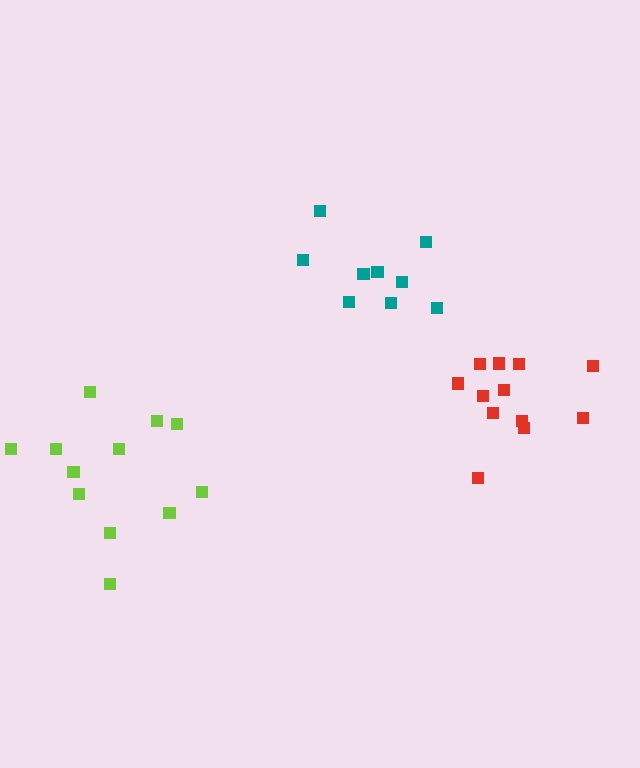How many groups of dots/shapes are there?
There are 3 groups.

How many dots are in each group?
Group 1: 12 dots, Group 2: 12 dots, Group 3: 9 dots (33 total).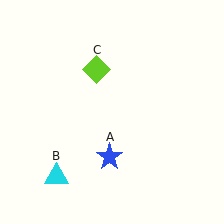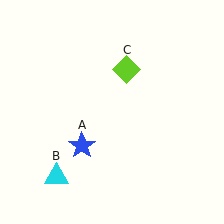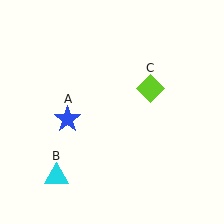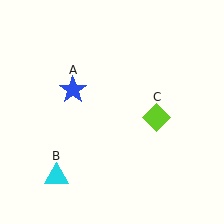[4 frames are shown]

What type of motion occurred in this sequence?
The blue star (object A), lime diamond (object C) rotated clockwise around the center of the scene.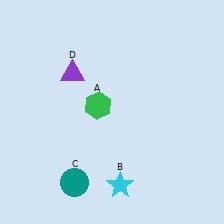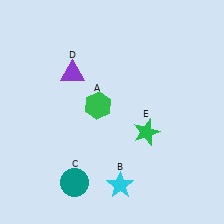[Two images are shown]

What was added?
A green star (E) was added in Image 2.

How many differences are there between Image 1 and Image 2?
There is 1 difference between the two images.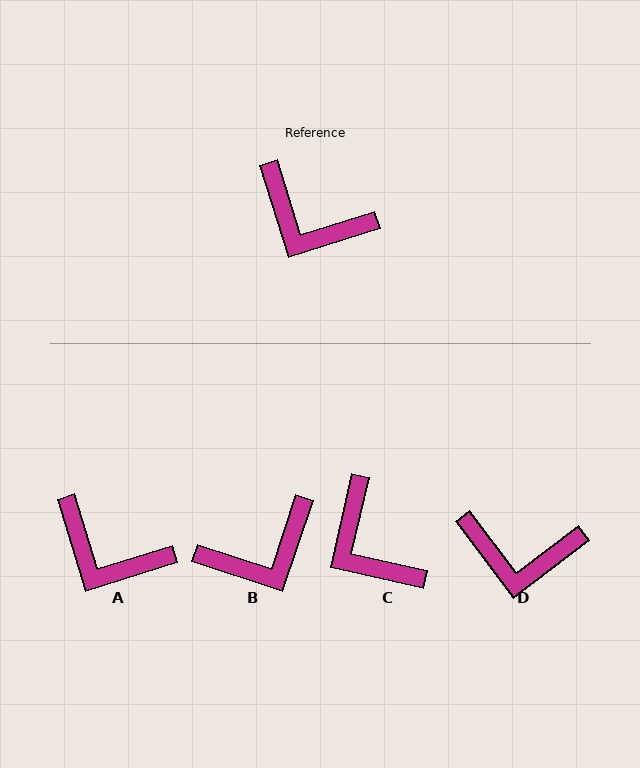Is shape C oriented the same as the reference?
No, it is off by about 30 degrees.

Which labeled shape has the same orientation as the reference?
A.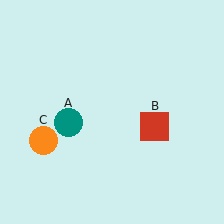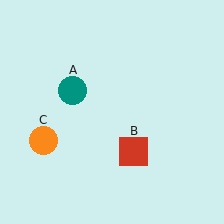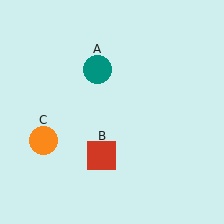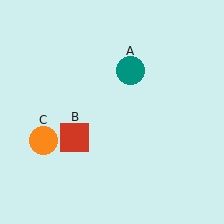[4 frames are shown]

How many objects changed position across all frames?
2 objects changed position: teal circle (object A), red square (object B).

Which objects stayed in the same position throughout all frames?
Orange circle (object C) remained stationary.